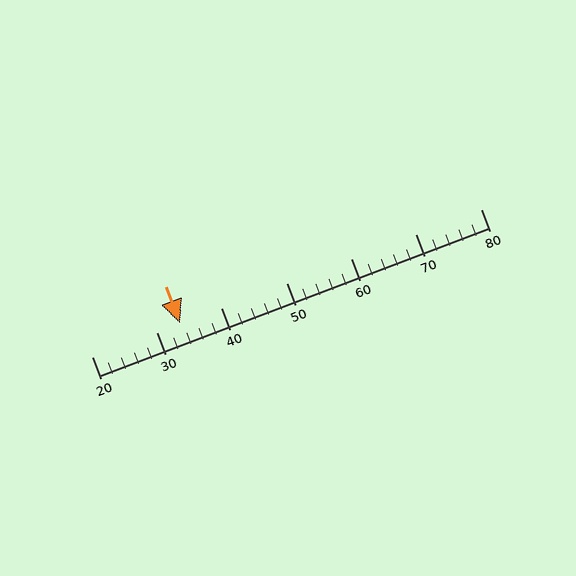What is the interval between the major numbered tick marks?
The major tick marks are spaced 10 units apart.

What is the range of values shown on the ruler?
The ruler shows values from 20 to 80.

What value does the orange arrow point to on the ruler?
The orange arrow points to approximately 34.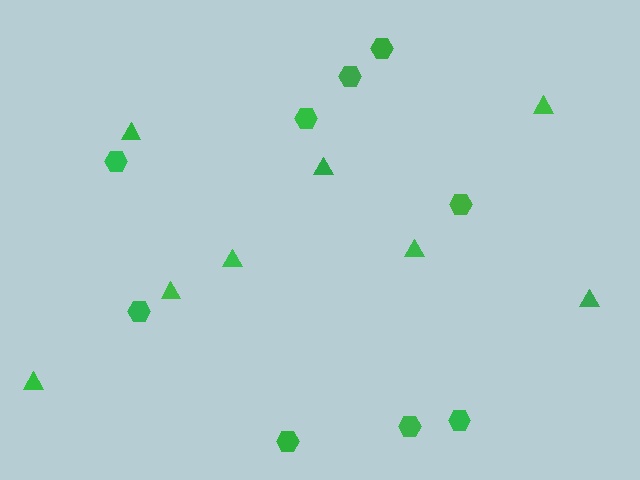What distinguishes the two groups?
There are 2 groups: one group of hexagons (9) and one group of triangles (8).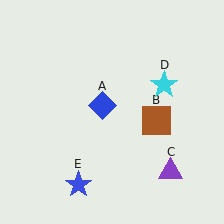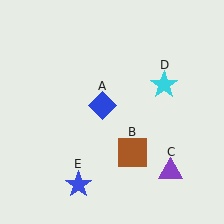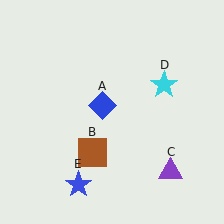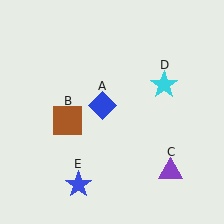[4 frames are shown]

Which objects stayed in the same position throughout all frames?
Blue diamond (object A) and purple triangle (object C) and cyan star (object D) and blue star (object E) remained stationary.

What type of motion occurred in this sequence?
The brown square (object B) rotated clockwise around the center of the scene.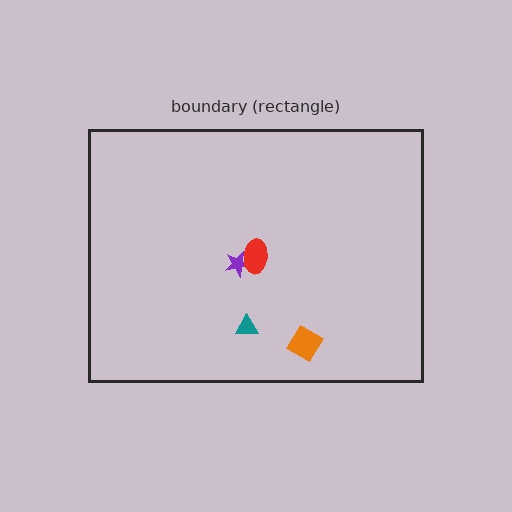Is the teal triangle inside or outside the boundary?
Inside.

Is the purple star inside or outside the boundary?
Inside.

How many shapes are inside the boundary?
4 inside, 0 outside.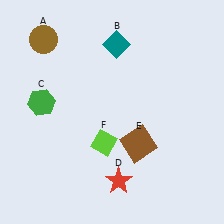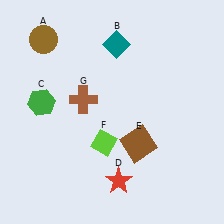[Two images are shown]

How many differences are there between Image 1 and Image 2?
There is 1 difference between the two images.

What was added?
A brown cross (G) was added in Image 2.